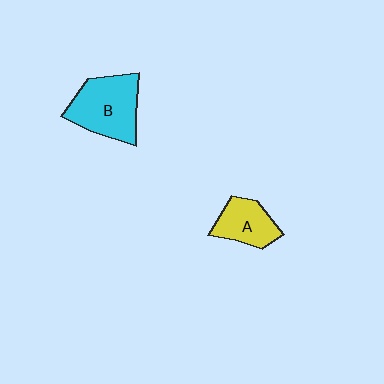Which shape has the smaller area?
Shape A (yellow).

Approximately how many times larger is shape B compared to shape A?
Approximately 1.6 times.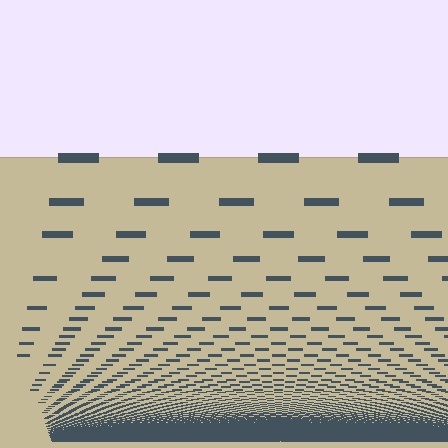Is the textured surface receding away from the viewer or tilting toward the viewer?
The surface appears to tilt toward the viewer. Texture elements get larger and sparser toward the top.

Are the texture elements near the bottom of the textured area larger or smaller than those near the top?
Smaller. The gradient is inverted — elements near the bottom are smaller and denser.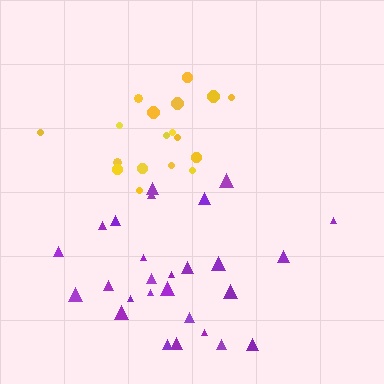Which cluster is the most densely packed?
Yellow.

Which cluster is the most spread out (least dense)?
Purple.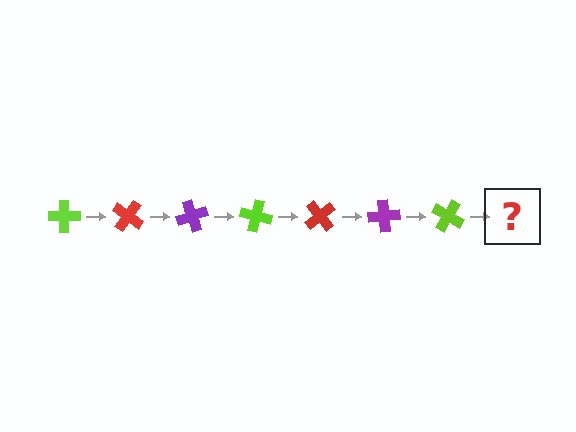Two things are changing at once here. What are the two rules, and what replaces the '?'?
The two rules are that it rotates 35 degrees each step and the color cycles through lime, red, and purple. The '?' should be a red cross, rotated 245 degrees from the start.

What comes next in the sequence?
The next element should be a red cross, rotated 245 degrees from the start.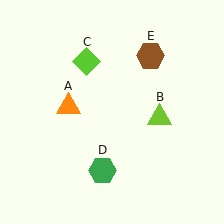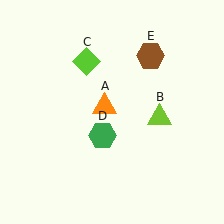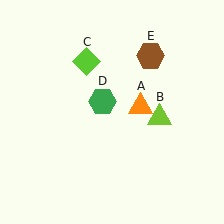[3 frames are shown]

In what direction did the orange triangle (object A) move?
The orange triangle (object A) moved right.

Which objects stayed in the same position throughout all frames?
Lime triangle (object B) and lime diamond (object C) and brown hexagon (object E) remained stationary.